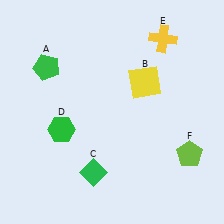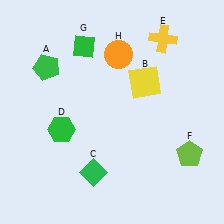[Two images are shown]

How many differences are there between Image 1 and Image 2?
There are 2 differences between the two images.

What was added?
A green diamond (G), an orange circle (H) were added in Image 2.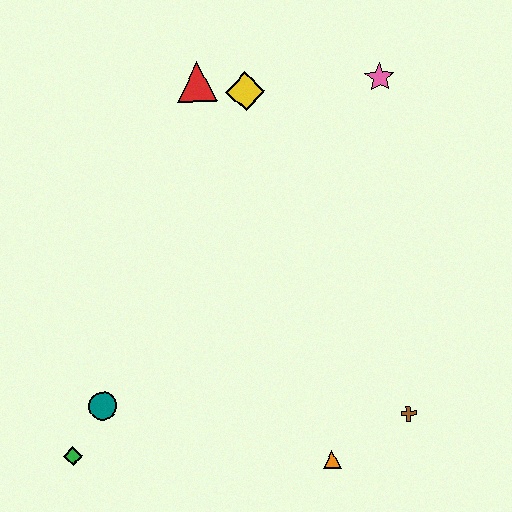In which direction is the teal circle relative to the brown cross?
The teal circle is to the left of the brown cross.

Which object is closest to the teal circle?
The green diamond is closest to the teal circle.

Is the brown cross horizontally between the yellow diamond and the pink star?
No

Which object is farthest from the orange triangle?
The red triangle is farthest from the orange triangle.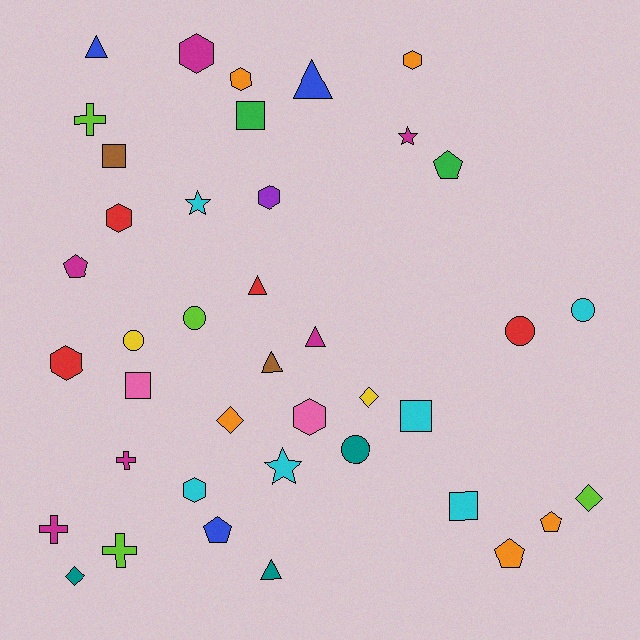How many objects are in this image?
There are 40 objects.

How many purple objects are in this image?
There is 1 purple object.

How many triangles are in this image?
There are 6 triangles.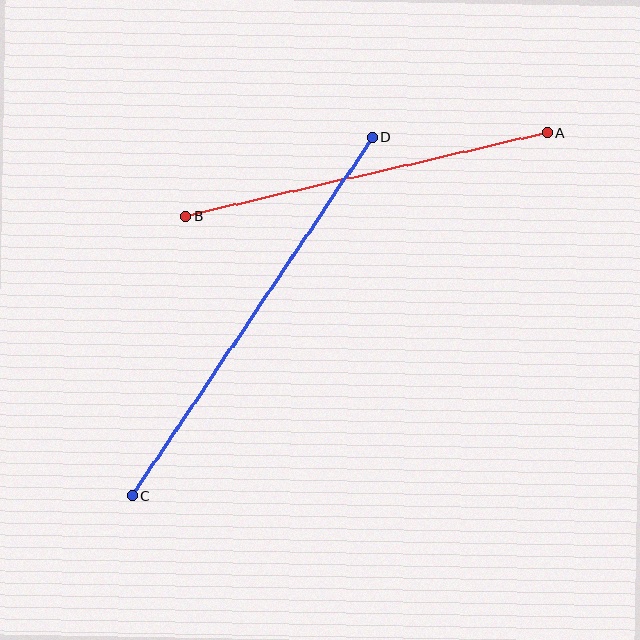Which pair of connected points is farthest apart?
Points C and D are farthest apart.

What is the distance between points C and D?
The distance is approximately 432 pixels.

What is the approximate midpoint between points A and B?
The midpoint is at approximately (367, 174) pixels.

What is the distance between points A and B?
The distance is approximately 372 pixels.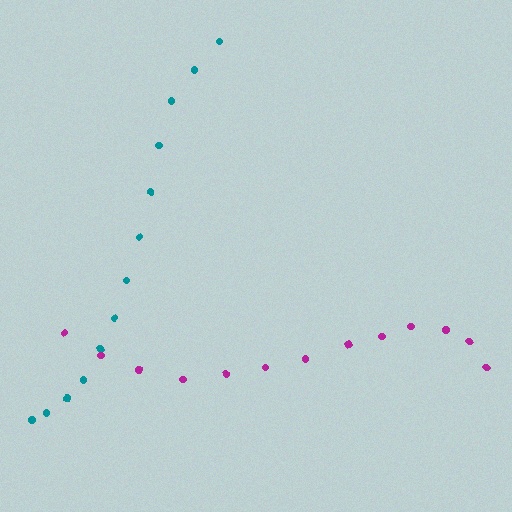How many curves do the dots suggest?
There are 2 distinct paths.